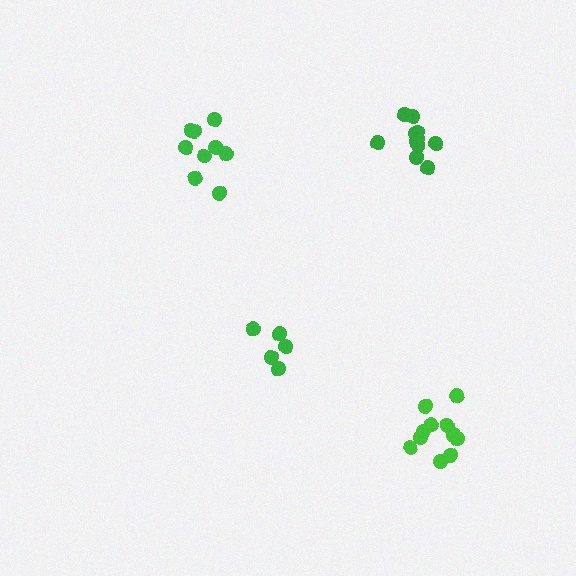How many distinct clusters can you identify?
There are 4 distinct clusters.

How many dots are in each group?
Group 1: 5 dots, Group 2: 9 dots, Group 3: 11 dots, Group 4: 11 dots (36 total).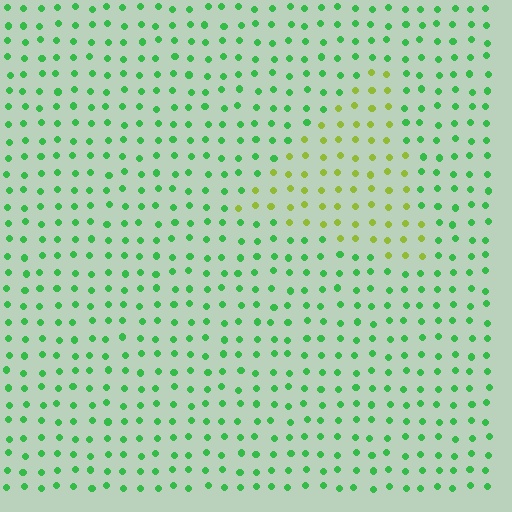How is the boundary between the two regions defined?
The boundary is defined purely by a slight shift in hue (about 50 degrees). Spacing, size, and orientation are identical on both sides.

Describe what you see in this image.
The image is filled with small green elements in a uniform arrangement. A triangle-shaped region is visible where the elements are tinted to a slightly different hue, forming a subtle color boundary.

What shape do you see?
I see a triangle.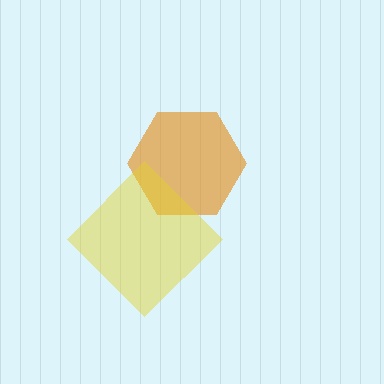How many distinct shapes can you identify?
There are 2 distinct shapes: an orange hexagon, a yellow diamond.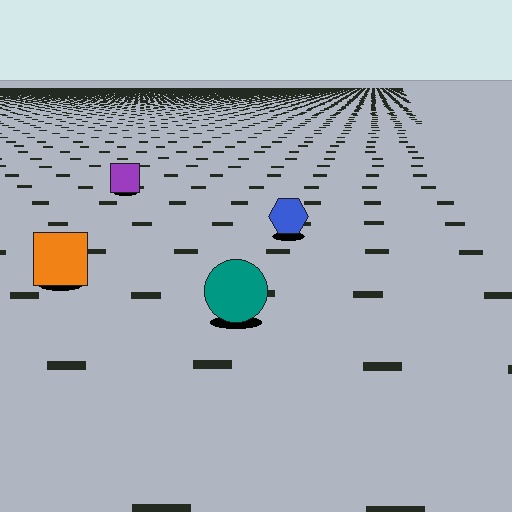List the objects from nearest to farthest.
From nearest to farthest: the teal circle, the orange square, the blue hexagon, the purple square.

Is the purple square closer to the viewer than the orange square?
No. The orange square is closer — you can tell from the texture gradient: the ground texture is coarser near it.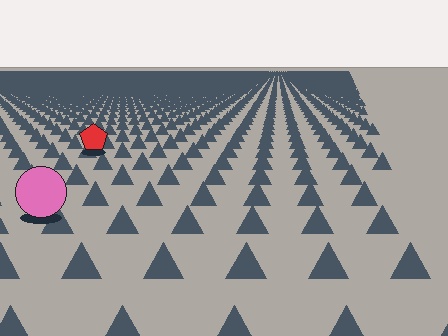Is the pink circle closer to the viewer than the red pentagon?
Yes. The pink circle is closer — you can tell from the texture gradient: the ground texture is coarser near it.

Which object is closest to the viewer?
The pink circle is closest. The texture marks near it are larger and more spread out.